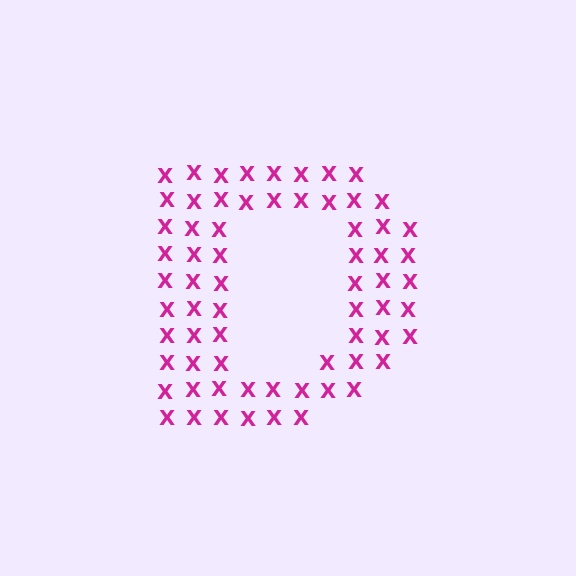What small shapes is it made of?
It is made of small letter X's.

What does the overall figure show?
The overall figure shows the letter D.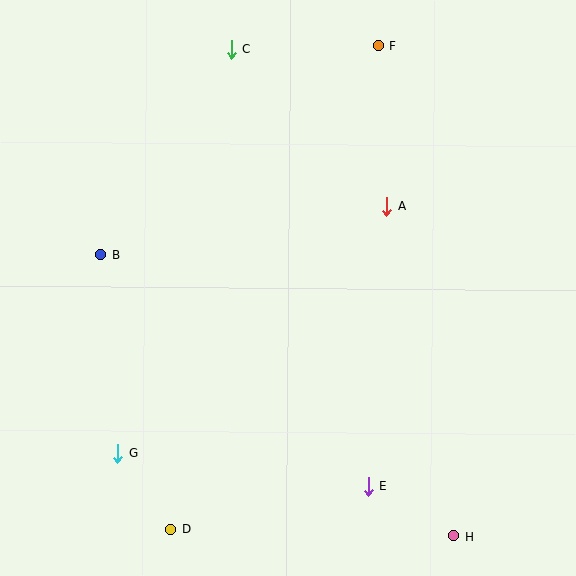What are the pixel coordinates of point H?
Point H is at (454, 536).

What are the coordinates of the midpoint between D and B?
The midpoint between D and B is at (136, 392).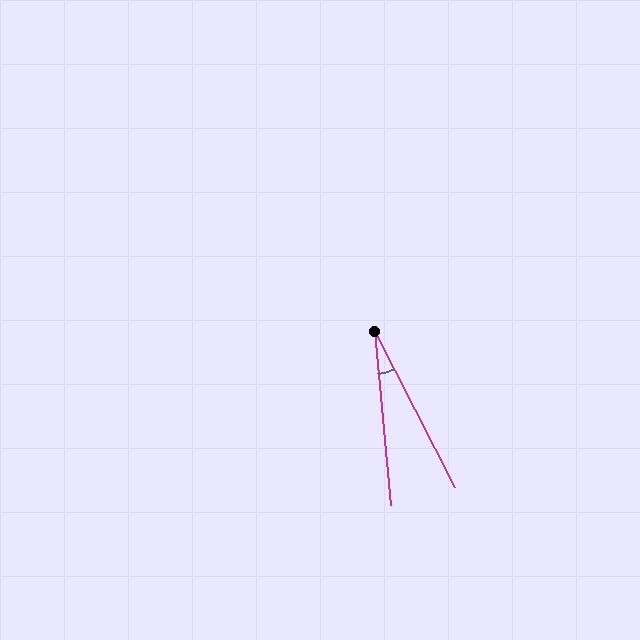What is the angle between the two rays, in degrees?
Approximately 22 degrees.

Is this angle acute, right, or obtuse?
It is acute.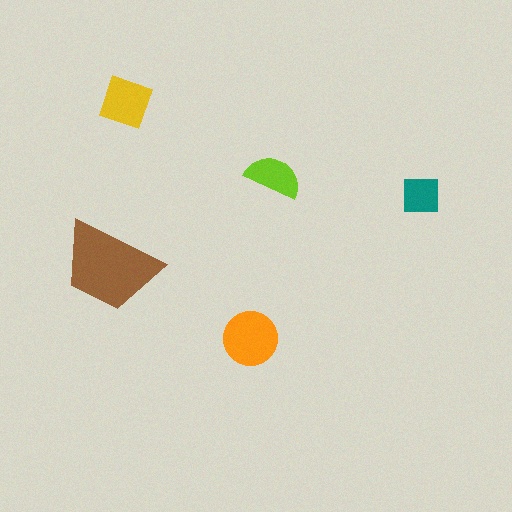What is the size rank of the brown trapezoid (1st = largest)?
1st.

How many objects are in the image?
There are 5 objects in the image.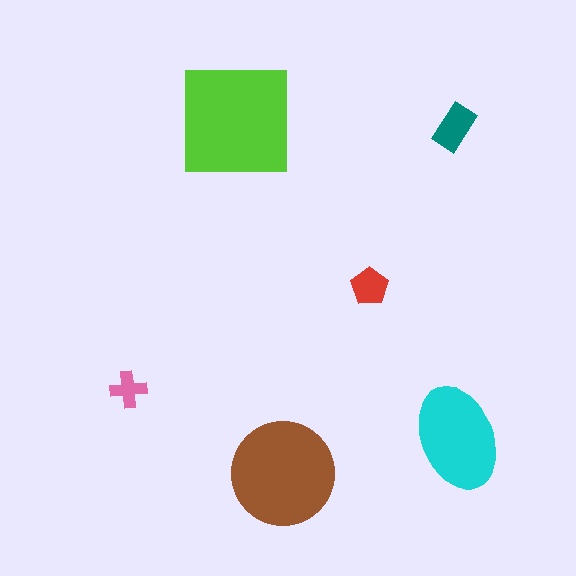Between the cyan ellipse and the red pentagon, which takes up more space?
The cyan ellipse.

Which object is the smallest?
The pink cross.